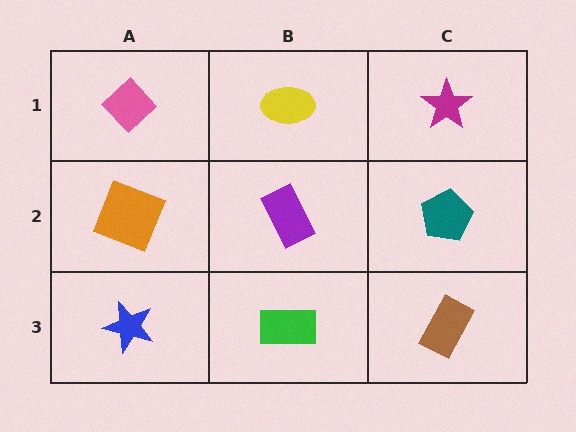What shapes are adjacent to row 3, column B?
A purple rectangle (row 2, column B), a blue star (row 3, column A), a brown rectangle (row 3, column C).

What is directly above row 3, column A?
An orange square.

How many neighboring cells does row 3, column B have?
3.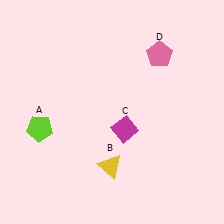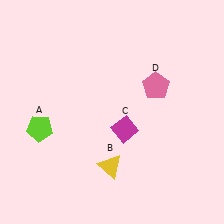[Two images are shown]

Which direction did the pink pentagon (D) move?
The pink pentagon (D) moved down.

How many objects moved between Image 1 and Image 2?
1 object moved between the two images.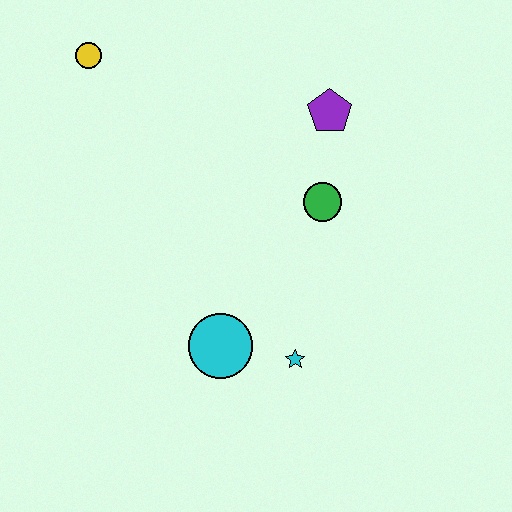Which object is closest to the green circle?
The purple pentagon is closest to the green circle.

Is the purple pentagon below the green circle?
No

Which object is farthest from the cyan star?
The yellow circle is farthest from the cyan star.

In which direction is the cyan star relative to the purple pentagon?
The cyan star is below the purple pentagon.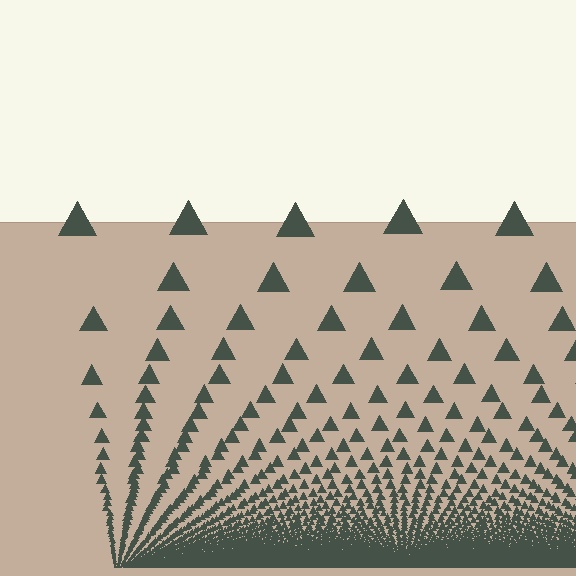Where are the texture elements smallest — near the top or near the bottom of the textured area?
Near the bottom.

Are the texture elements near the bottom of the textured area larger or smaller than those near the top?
Smaller. The gradient is inverted — elements near the bottom are smaller and denser.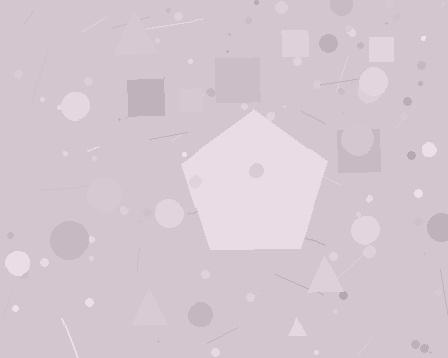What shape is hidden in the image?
A pentagon is hidden in the image.